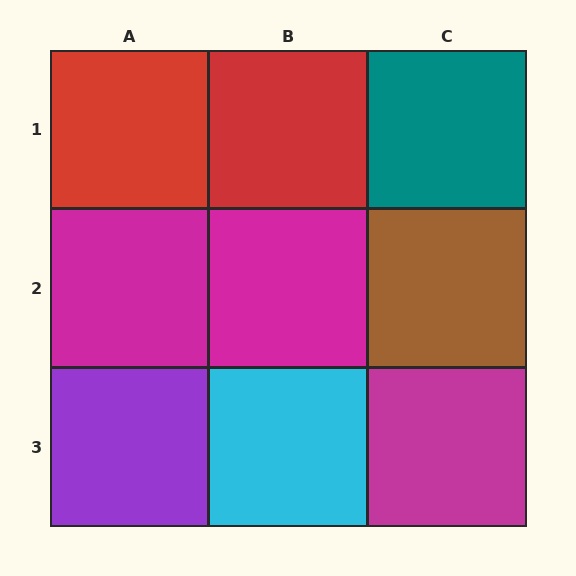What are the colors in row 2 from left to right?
Magenta, magenta, brown.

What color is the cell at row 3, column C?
Magenta.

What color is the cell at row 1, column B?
Red.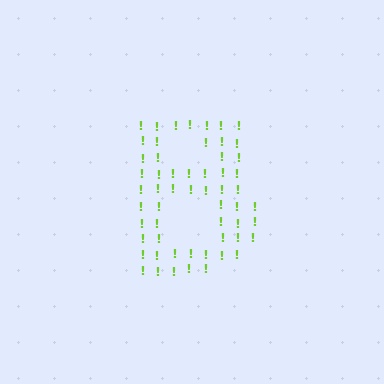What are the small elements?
The small elements are exclamation marks.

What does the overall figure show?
The overall figure shows the letter B.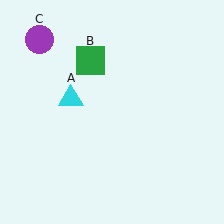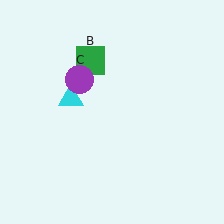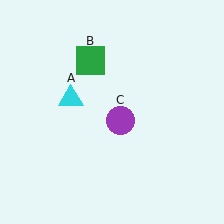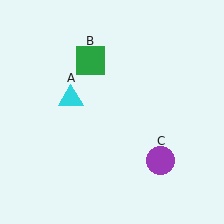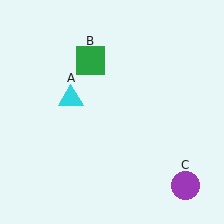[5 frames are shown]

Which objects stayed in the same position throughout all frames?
Cyan triangle (object A) and green square (object B) remained stationary.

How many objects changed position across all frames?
1 object changed position: purple circle (object C).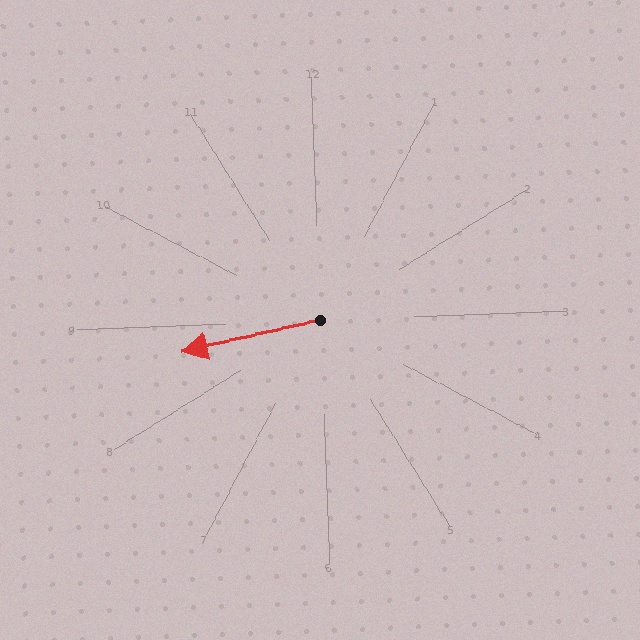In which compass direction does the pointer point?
West.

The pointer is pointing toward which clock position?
Roughly 9 o'clock.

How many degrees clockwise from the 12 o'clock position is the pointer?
Approximately 259 degrees.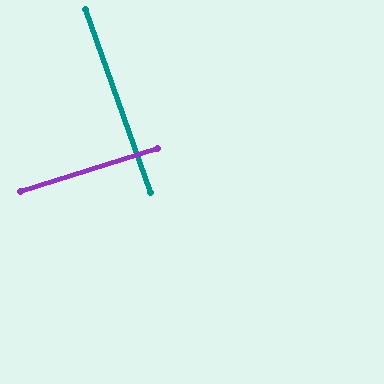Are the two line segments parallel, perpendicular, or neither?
Perpendicular — they meet at approximately 88°.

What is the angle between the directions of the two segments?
Approximately 88 degrees.